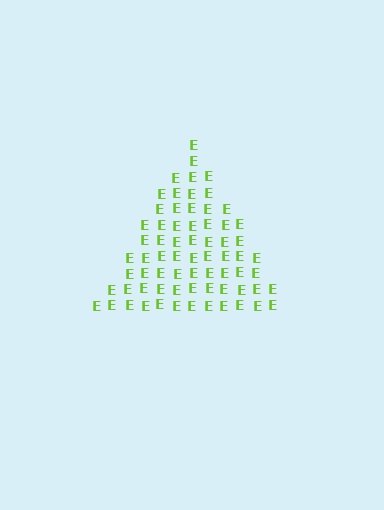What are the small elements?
The small elements are letter E's.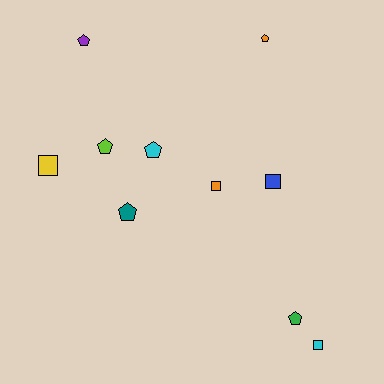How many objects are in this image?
There are 10 objects.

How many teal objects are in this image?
There is 1 teal object.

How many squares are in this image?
There are 4 squares.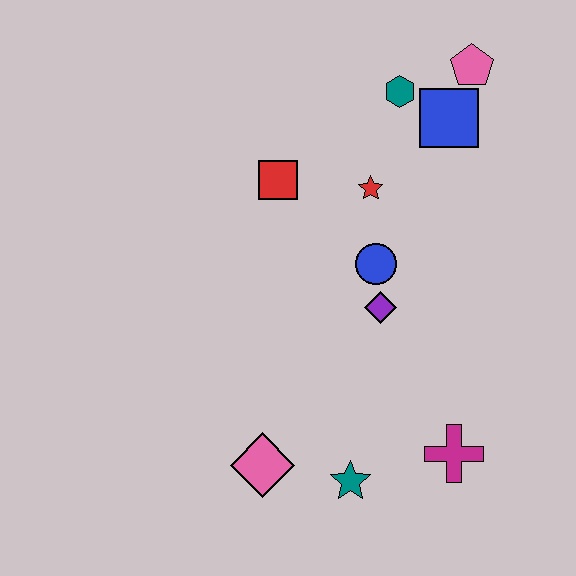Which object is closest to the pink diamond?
The teal star is closest to the pink diamond.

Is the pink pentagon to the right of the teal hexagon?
Yes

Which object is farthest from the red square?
The magenta cross is farthest from the red square.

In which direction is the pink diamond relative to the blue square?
The pink diamond is below the blue square.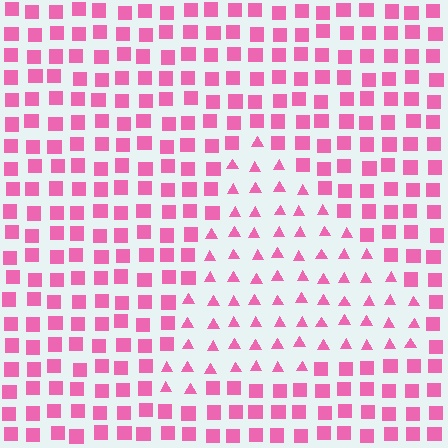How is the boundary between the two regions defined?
The boundary is defined by a change in element shape: triangles inside vs. squares outside. All elements share the same color and spacing.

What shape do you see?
I see a triangle.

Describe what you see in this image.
The image is filled with small pink elements arranged in a uniform grid. A triangle-shaped region contains triangles, while the surrounding area contains squares. The boundary is defined purely by the change in element shape.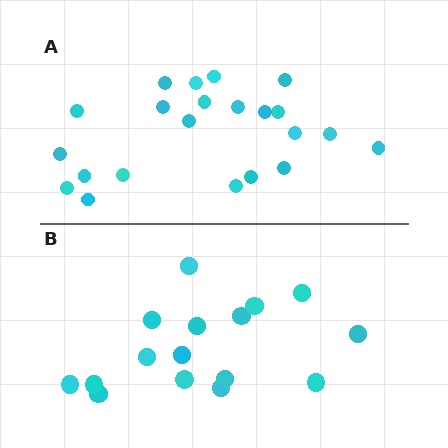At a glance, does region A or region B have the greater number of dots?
Region A (the top region) has more dots.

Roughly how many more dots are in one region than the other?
Region A has about 6 more dots than region B.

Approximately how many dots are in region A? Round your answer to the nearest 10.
About 20 dots. (The exact count is 22, which rounds to 20.)